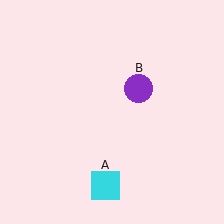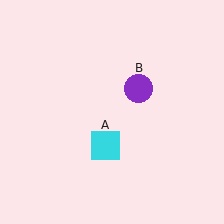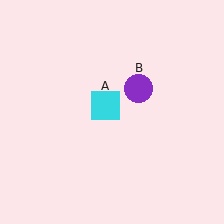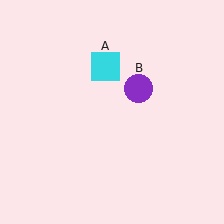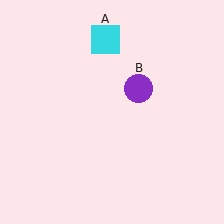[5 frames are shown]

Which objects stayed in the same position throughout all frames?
Purple circle (object B) remained stationary.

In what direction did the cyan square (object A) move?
The cyan square (object A) moved up.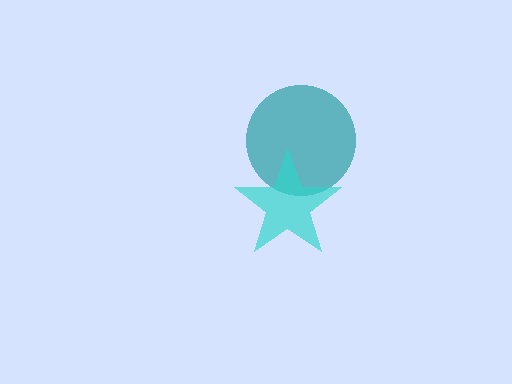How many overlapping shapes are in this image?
There are 2 overlapping shapes in the image.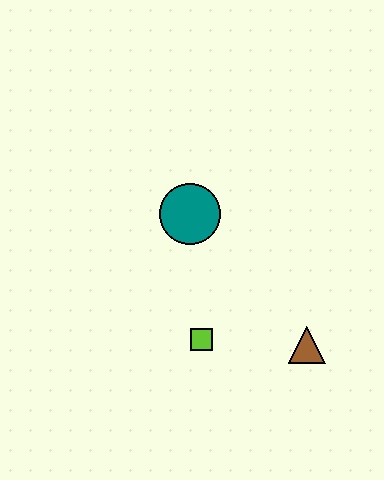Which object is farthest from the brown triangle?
The teal circle is farthest from the brown triangle.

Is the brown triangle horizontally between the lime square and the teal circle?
No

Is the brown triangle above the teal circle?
No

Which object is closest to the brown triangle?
The lime square is closest to the brown triangle.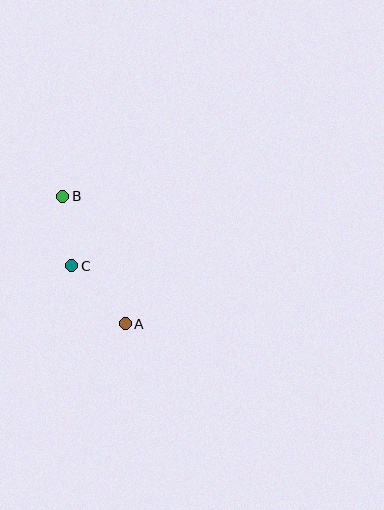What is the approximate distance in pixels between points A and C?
The distance between A and C is approximately 79 pixels.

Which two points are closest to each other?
Points B and C are closest to each other.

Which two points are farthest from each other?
Points A and B are farthest from each other.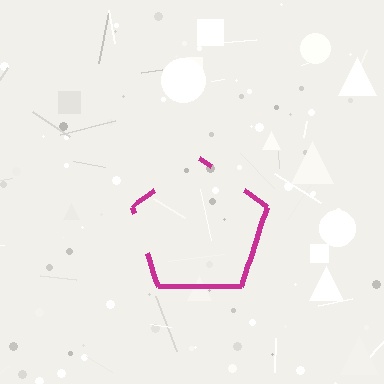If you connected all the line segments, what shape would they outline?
They would outline a pentagon.